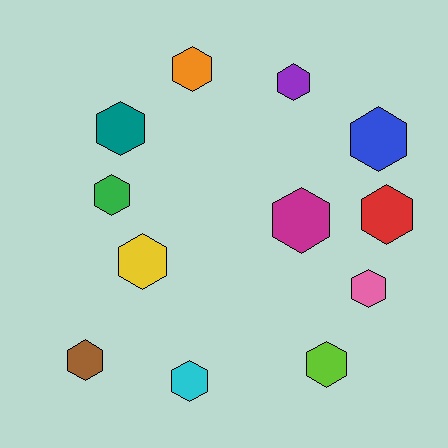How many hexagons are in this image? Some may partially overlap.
There are 12 hexagons.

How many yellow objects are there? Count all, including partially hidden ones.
There is 1 yellow object.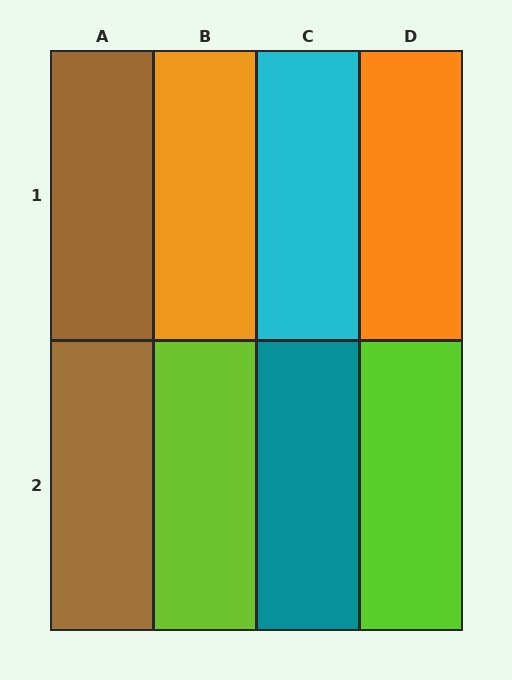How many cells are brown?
2 cells are brown.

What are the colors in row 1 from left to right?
Brown, orange, cyan, orange.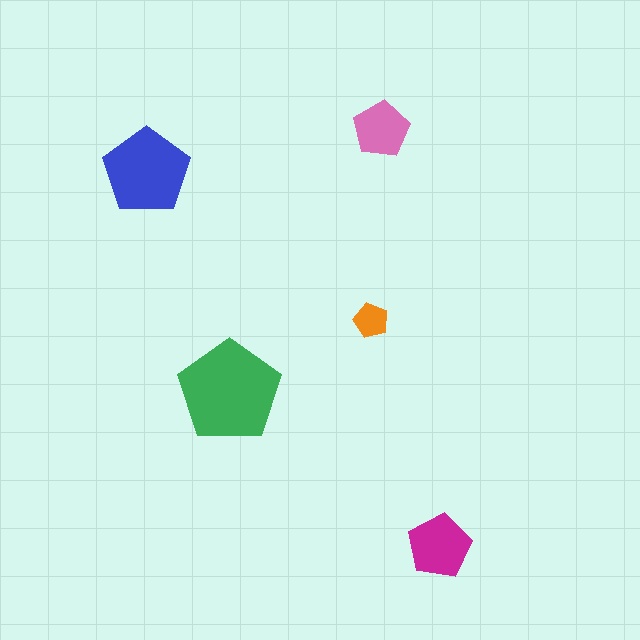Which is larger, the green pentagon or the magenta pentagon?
The green one.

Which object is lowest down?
The magenta pentagon is bottommost.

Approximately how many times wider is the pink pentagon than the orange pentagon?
About 1.5 times wider.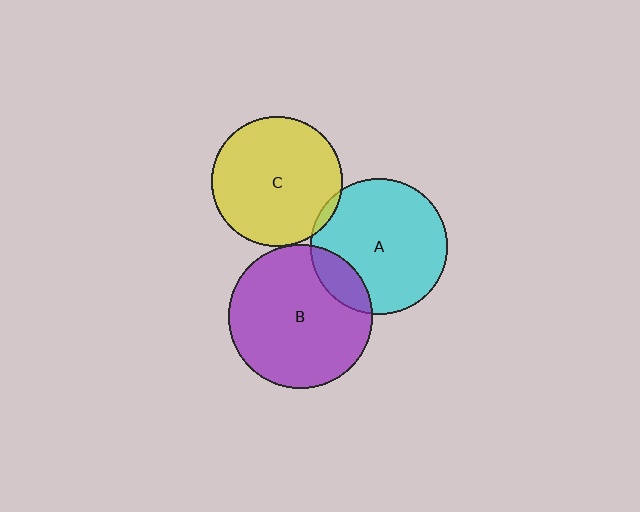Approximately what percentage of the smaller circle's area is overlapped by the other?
Approximately 5%.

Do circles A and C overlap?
Yes.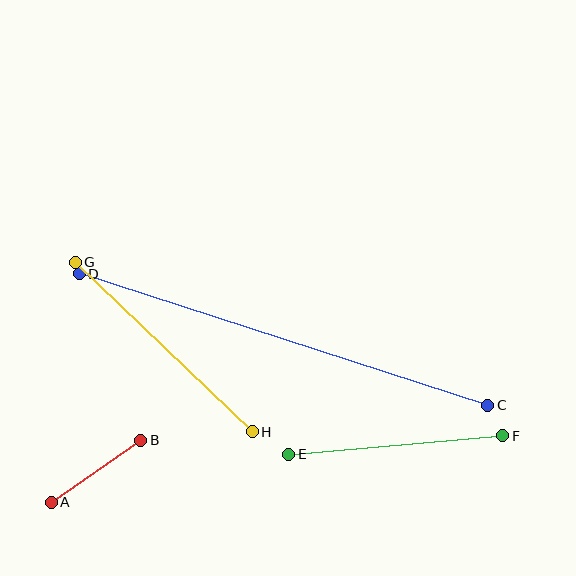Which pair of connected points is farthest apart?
Points C and D are farthest apart.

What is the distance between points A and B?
The distance is approximately 109 pixels.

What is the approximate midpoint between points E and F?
The midpoint is at approximately (396, 445) pixels.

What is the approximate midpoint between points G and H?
The midpoint is at approximately (164, 347) pixels.